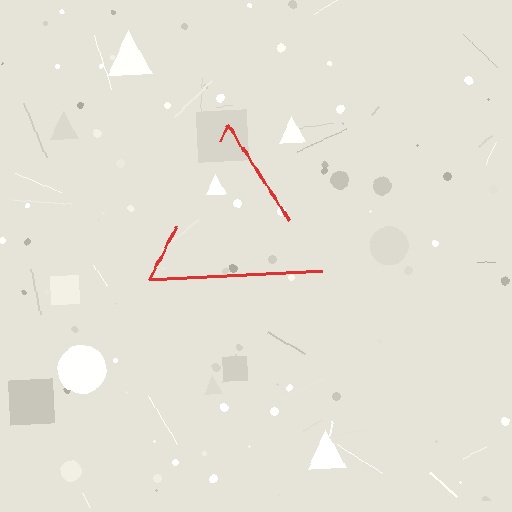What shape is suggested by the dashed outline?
The dashed outline suggests a triangle.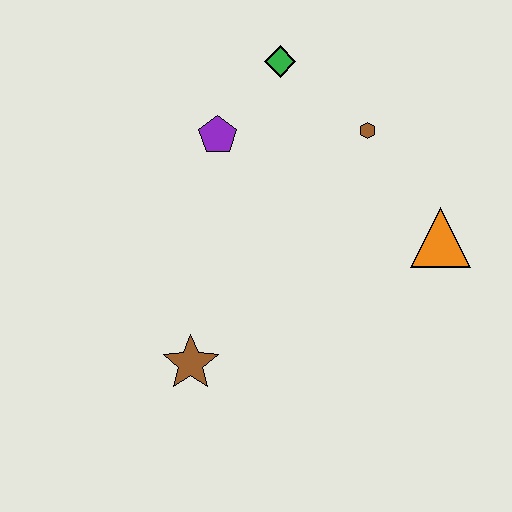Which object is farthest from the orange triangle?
The brown star is farthest from the orange triangle.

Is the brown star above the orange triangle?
No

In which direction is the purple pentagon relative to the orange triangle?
The purple pentagon is to the left of the orange triangle.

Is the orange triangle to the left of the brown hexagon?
No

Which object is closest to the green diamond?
The purple pentagon is closest to the green diamond.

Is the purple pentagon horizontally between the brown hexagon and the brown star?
Yes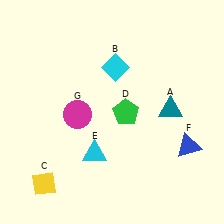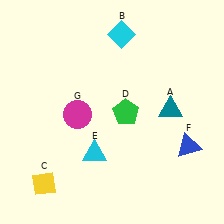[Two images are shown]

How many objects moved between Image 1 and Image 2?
1 object moved between the two images.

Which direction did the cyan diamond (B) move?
The cyan diamond (B) moved up.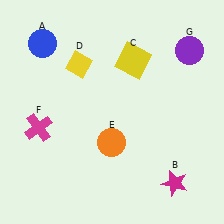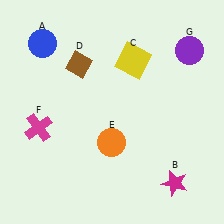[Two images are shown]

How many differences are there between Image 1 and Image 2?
There is 1 difference between the two images.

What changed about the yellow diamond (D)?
In Image 1, D is yellow. In Image 2, it changed to brown.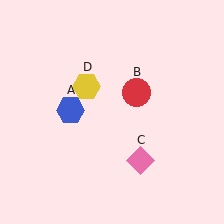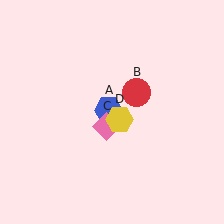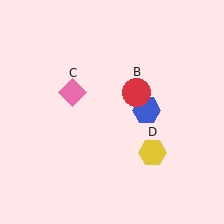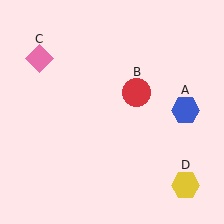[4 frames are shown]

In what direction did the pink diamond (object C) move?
The pink diamond (object C) moved up and to the left.